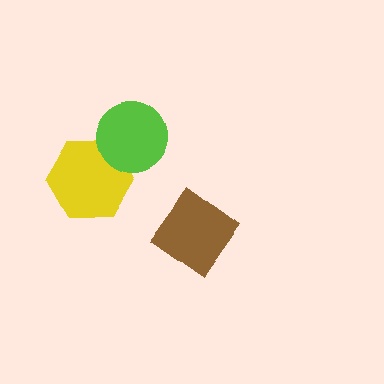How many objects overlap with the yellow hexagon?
1 object overlaps with the yellow hexagon.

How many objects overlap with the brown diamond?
0 objects overlap with the brown diamond.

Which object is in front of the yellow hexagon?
The lime circle is in front of the yellow hexagon.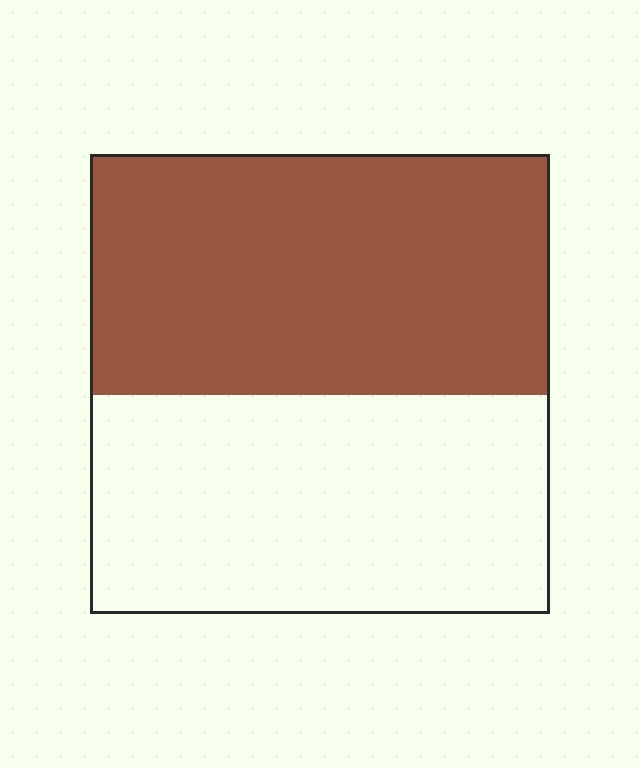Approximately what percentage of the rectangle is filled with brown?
Approximately 50%.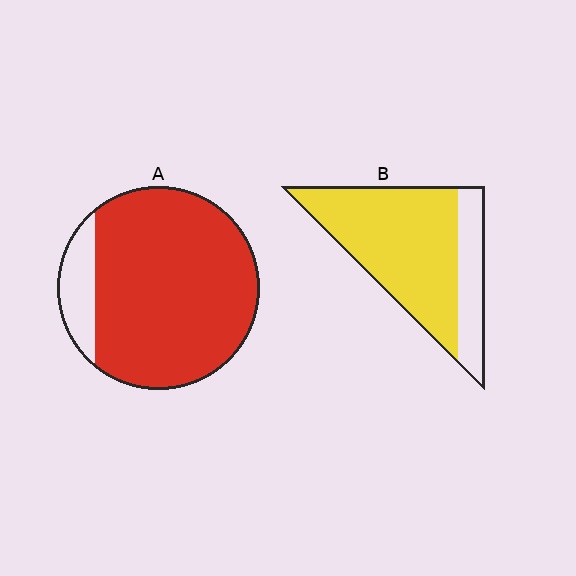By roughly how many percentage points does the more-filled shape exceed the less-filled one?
By roughly 10 percentage points (A over B).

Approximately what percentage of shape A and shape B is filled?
A is approximately 85% and B is approximately 75%.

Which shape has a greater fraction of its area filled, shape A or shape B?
Shape A.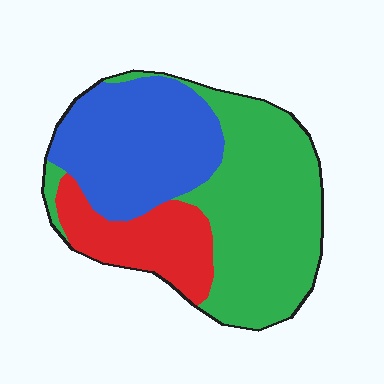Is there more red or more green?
Green.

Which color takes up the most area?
Green, at roughly 45%.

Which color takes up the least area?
Red, at roughly 20%.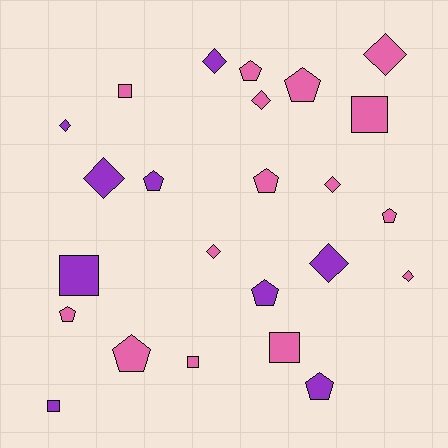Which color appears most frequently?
Pink, with 15 objects.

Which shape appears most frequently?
Diamond, with 9 objects.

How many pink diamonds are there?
There are 5 pink diamonds.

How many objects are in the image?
There are 24 objects.